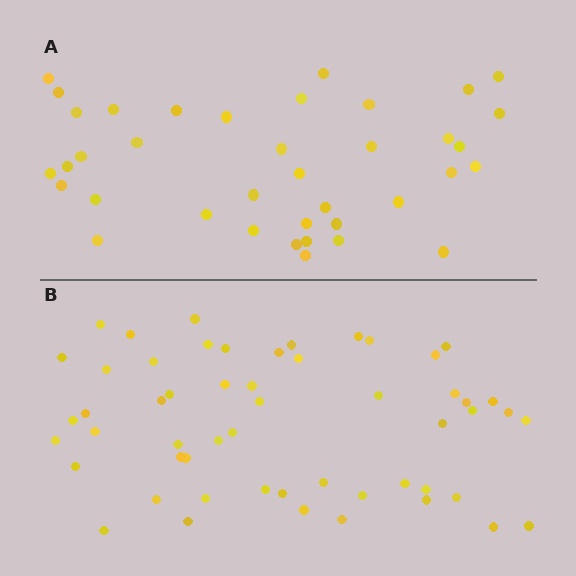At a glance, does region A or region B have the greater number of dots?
Region B (the bottom region) has more dots.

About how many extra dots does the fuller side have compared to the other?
Region B has approximately 15 more dots than region A.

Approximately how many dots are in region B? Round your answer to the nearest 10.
About 50 dots. (The exact count is 54, which rounds to 50.)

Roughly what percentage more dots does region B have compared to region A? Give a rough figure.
About 40% more.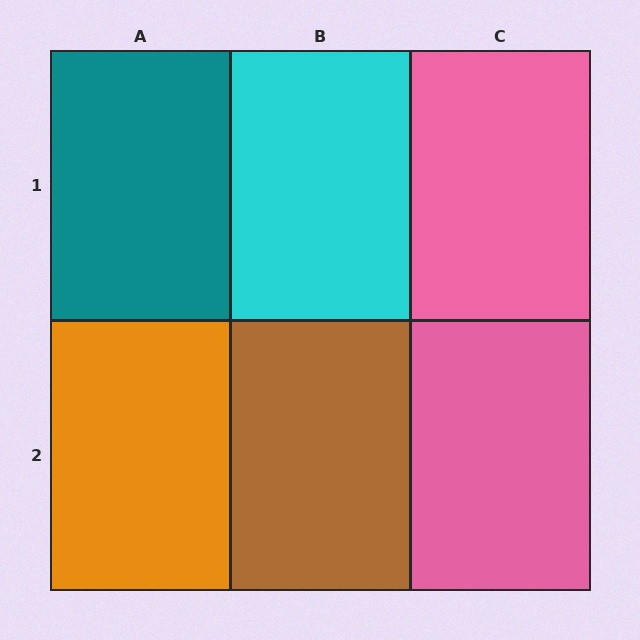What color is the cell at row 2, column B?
Brown.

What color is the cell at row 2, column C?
Pink.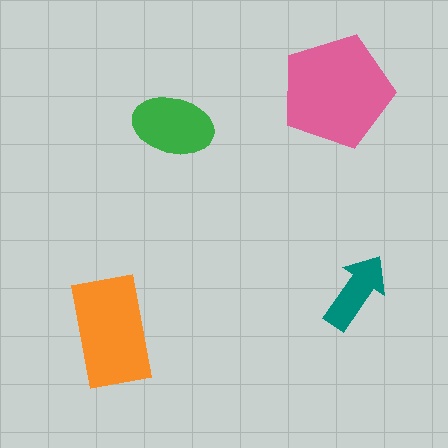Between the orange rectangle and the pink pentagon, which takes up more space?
The pink pentagon.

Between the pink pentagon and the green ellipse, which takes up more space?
The pink pentagon.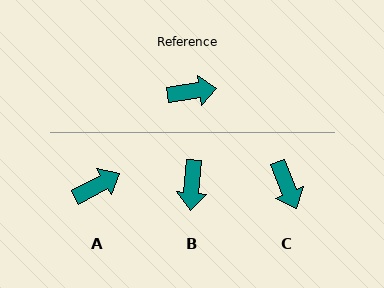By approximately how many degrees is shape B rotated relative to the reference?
Approximately 102 degrees clockwise.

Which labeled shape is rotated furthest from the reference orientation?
B, about 102 degrees away.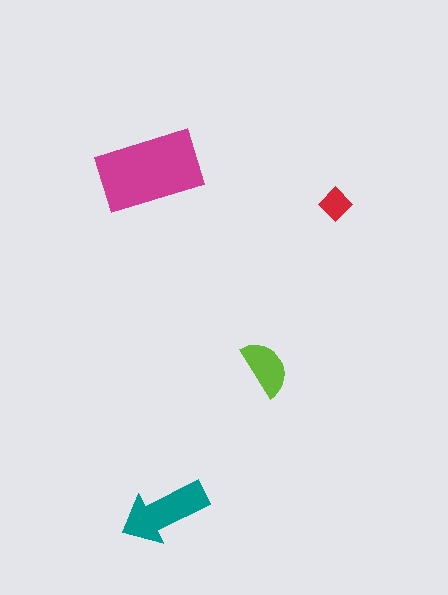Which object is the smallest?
The red diamond.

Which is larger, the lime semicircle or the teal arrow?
The teal arrow.